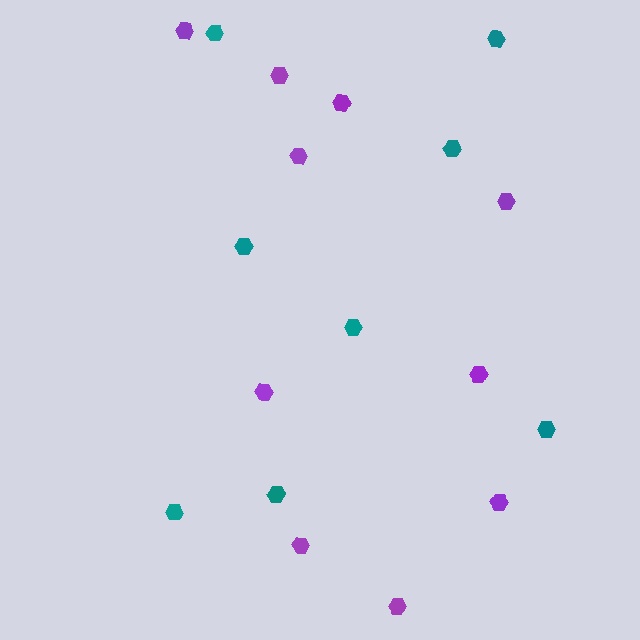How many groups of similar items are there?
There are 2 groups: one group of teal hexagons (8) and one group of purple hexagons (10).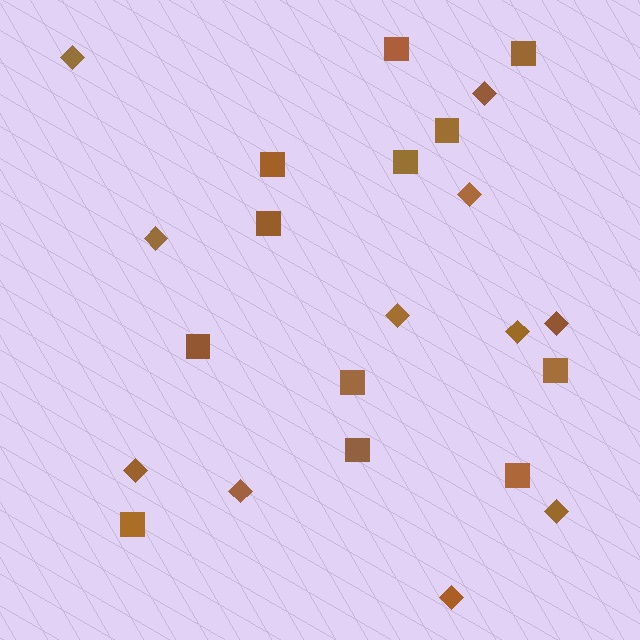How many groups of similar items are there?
There are 2 groups: one group of squares (12) and one group of diamonds (11).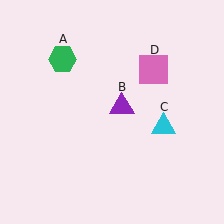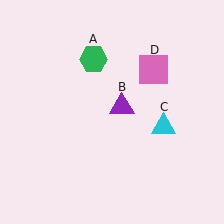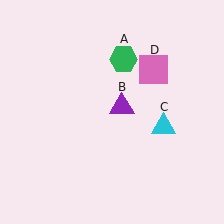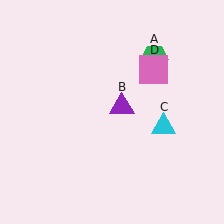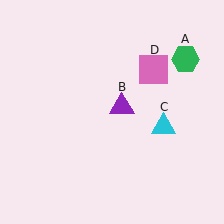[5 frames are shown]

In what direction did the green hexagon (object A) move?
The green hexagon (object A) moved right.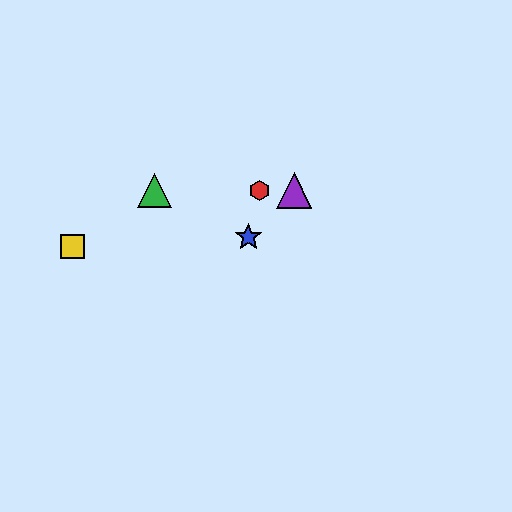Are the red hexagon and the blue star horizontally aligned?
No, the red hexagon is at y≈190 and the blue star is at y≈237.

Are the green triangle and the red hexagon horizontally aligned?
Yes, both are at y≈190.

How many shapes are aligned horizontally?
3 shapes (the red hexagon, the green triangle, the purple triangle) are aligned horizontally.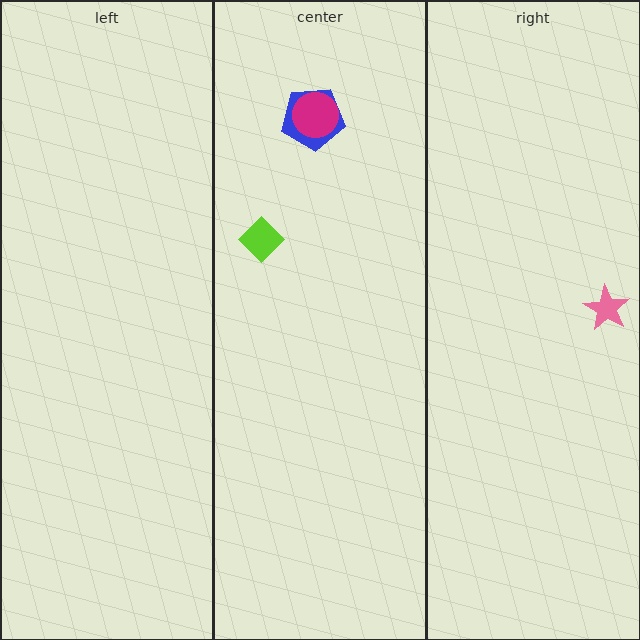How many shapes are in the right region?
1.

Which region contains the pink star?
The right region.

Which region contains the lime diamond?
The center region.